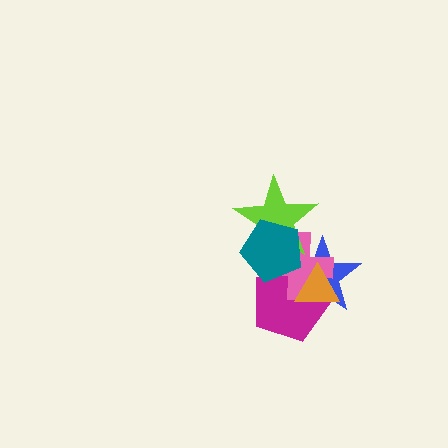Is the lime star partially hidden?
Yes, it is partially covered by another shape.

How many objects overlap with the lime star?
3 objects overlap with the lime star.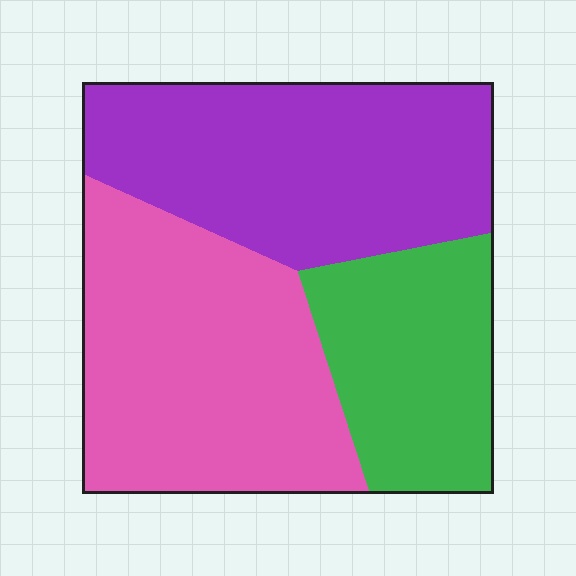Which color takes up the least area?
Green, at roughly 25%.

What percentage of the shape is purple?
Purple takes up about three eighths (3/8) of the shape.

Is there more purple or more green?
Purple.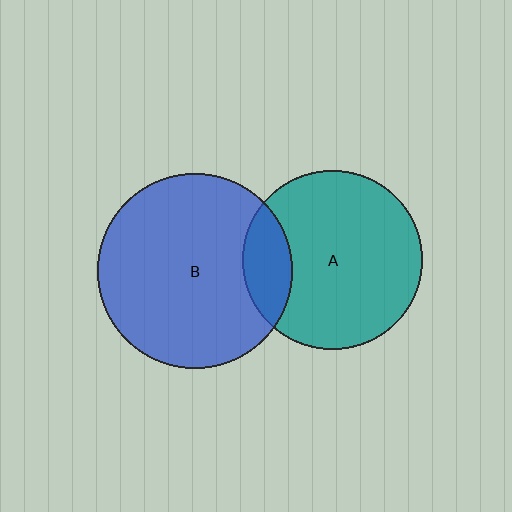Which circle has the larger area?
Circle B (blue).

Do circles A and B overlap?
Yes.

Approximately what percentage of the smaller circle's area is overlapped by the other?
Approximately 15%.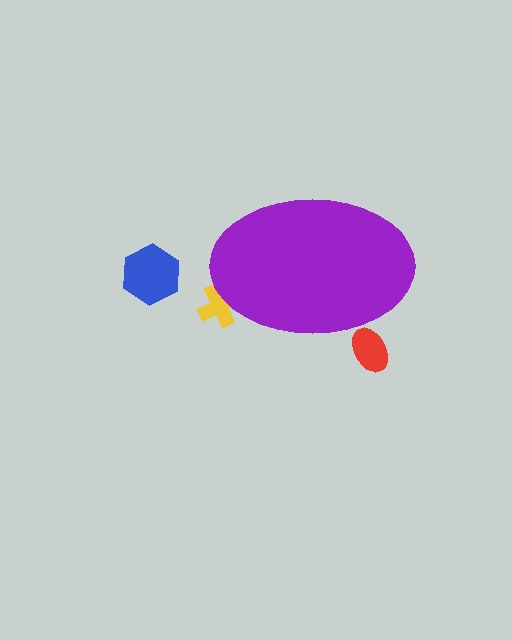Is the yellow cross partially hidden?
Yes, the yellow cross is partially hidden behind the purple ellipse.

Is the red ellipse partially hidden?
Yes, the red ellipse is partially hidden behind the purple ellipse.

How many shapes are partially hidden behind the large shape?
2 shapes are partially hidden.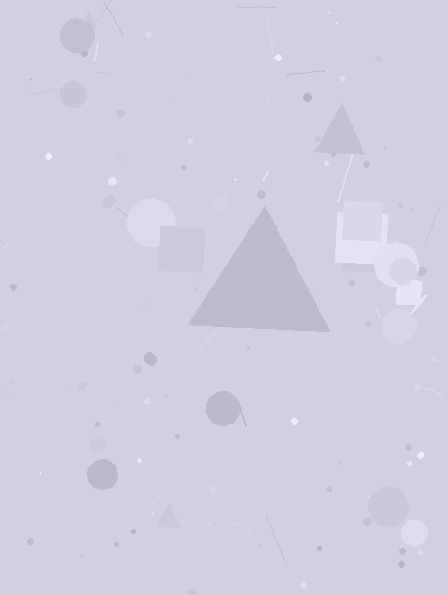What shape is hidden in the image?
A triangle is hidden in the image.